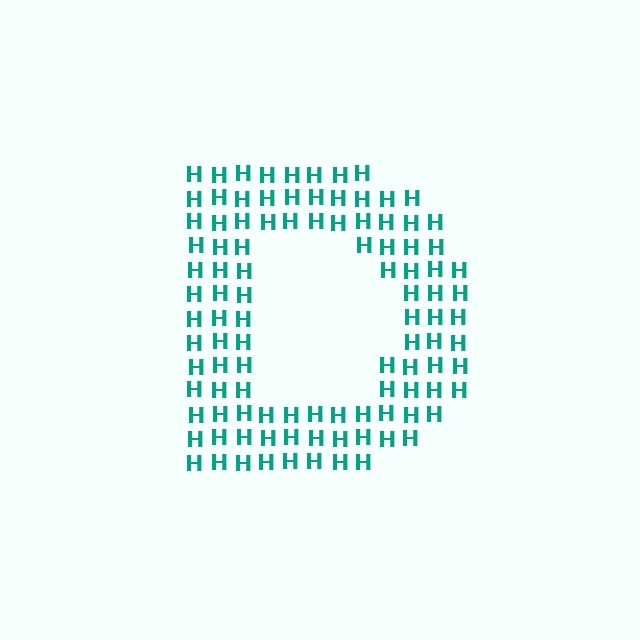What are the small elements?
The small elements are letter H's.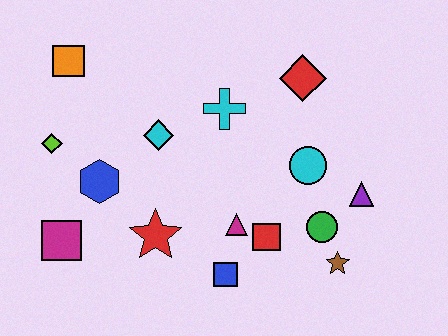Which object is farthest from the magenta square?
The purple triangle is farthest from the magenta square.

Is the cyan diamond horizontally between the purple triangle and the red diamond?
No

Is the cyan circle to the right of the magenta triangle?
Yes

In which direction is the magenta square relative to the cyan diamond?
The magenta square is below the cyan diamond.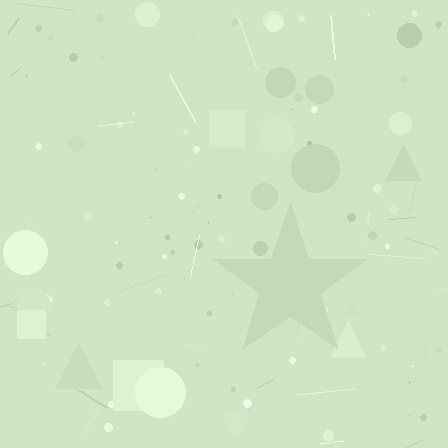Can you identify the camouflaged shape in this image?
The camouflaged shape is a star.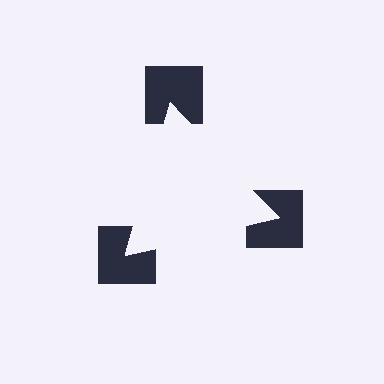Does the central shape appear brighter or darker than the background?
It typically appears slightly brighter than the background, even though no actual brightness change is drawn.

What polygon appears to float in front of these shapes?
An illusory triangle — its edges are inferred from the aligned wedge cuts in the notched squares, not physically drawn.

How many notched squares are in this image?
There are 3 — one at each vertex of the illusory triangle.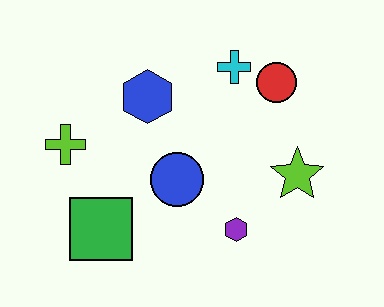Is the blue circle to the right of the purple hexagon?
No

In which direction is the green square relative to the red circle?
The green square is to the left of the red circle.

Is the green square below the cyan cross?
Yes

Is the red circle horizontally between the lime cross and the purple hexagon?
No